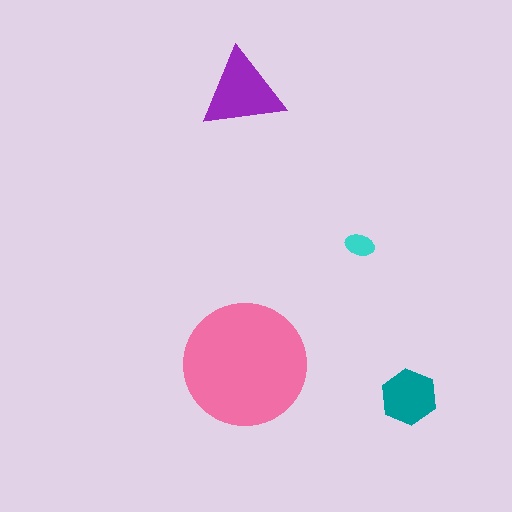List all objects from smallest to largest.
The cyan ellipse, the teal hexagon, the purple triangle, the pink circle.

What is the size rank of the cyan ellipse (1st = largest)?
4th.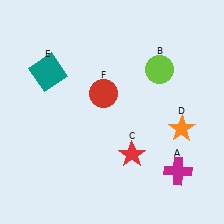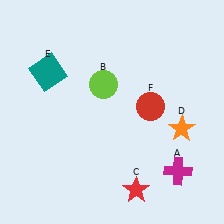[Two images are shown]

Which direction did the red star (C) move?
The red star (C) moved down.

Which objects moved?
The objects that moved are: the lime circle (B), the red star (C), the red circle (F).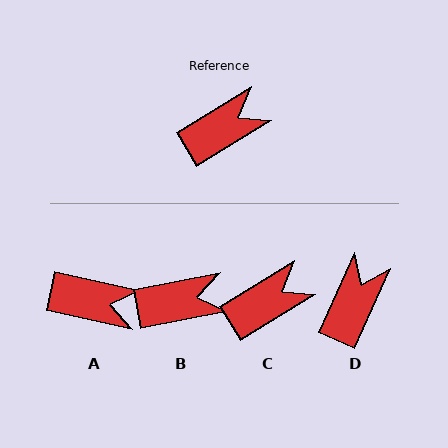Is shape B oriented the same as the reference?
No, it is off by about 21 degrees.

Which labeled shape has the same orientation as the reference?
C.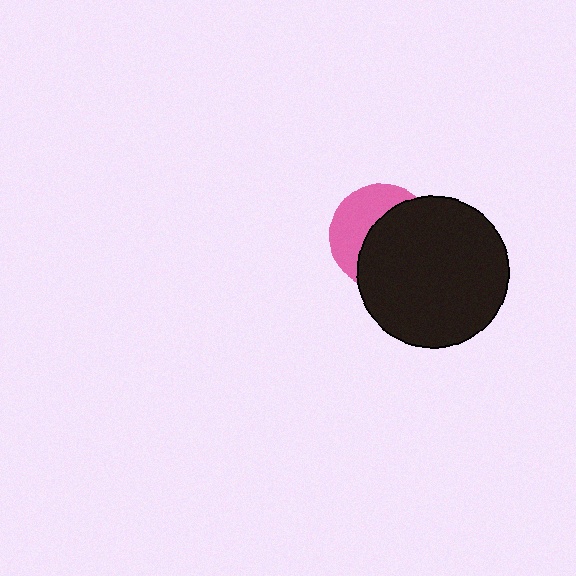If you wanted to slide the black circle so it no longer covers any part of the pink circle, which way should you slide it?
Slide it right — that is the most direct way to separate the two shapes.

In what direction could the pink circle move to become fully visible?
The pink circle could move left. That would shift it out from behind the black circle entirely.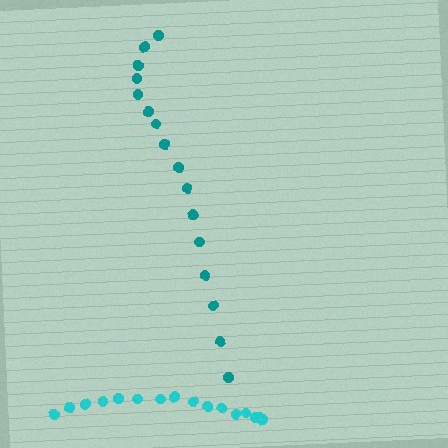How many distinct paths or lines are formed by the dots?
There are 2 distinct paths.